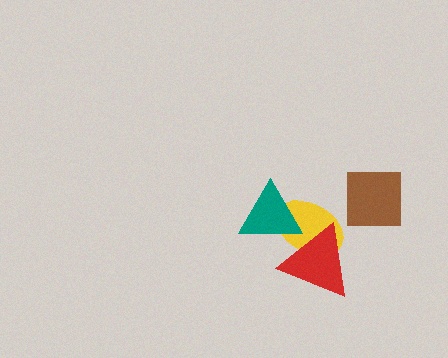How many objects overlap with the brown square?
0 objects overlap with the brown square.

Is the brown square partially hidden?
No, no other shape covers it.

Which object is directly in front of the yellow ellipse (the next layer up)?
The red triangle is directly in front of the yellow ellipse.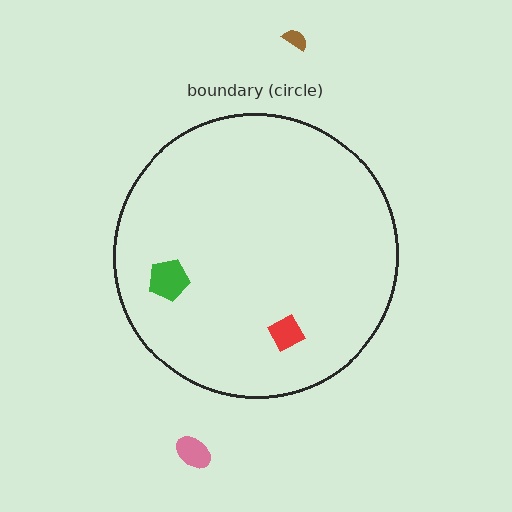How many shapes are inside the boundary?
2 inside, 2 outside.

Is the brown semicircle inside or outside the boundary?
Outside.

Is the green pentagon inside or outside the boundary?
Inside.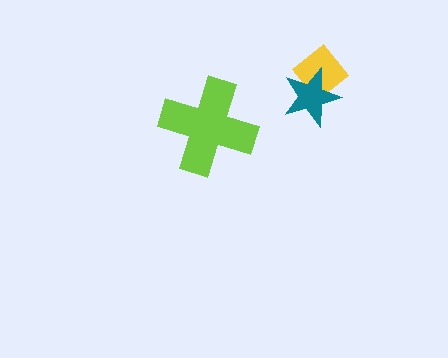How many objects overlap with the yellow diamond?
1 object overlaps with the yellow diamond.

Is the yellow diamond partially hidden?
Yes, it is partially covered by another shape.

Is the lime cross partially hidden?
No, no other shape covers it.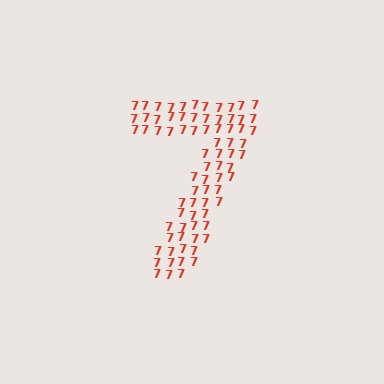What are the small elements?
The small elements are digit 7's.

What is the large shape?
The large shape is the digit 7.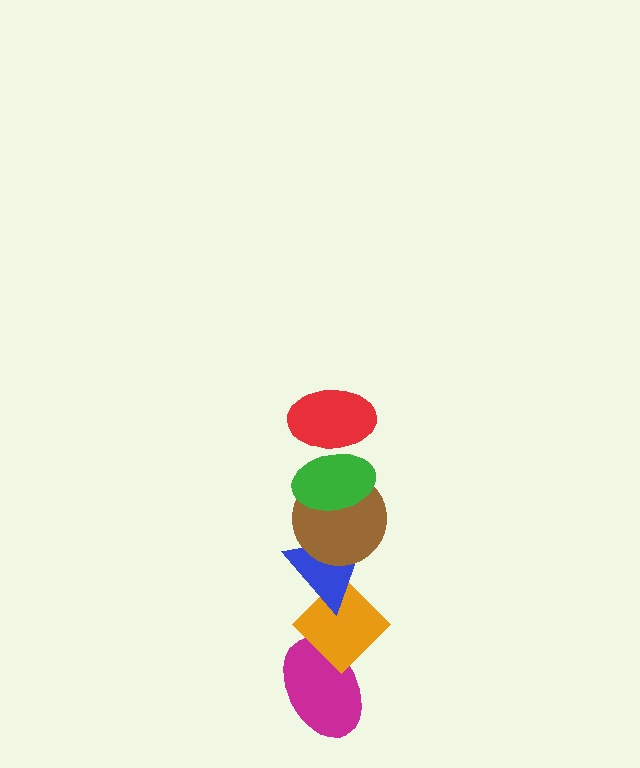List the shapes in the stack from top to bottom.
From top to bottom: the red ellipse, the green ellipse, the brown circle, the blue triangle, the orange diamond, the magenta ellipse.